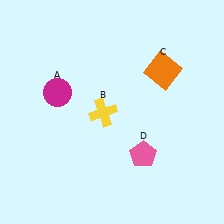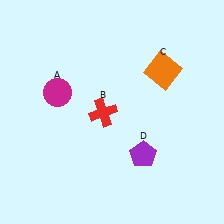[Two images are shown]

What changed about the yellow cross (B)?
In Image 1, B is yellow. In Image 2, it changed to red.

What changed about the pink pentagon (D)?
In Image 1, D is pink. In Image 2, it changed to purple.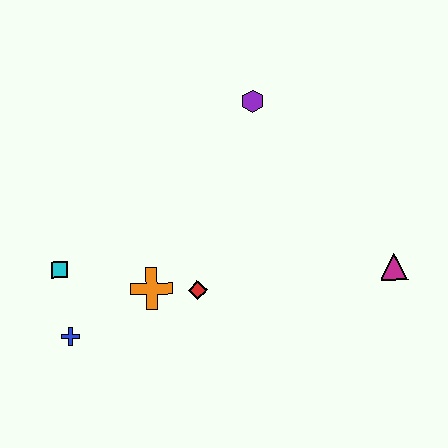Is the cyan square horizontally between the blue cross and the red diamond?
No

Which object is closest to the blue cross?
The cyan square is closest to the blue cross.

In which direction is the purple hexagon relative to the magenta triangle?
The purple hexagon is above the magenta triangle.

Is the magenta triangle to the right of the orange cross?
Yes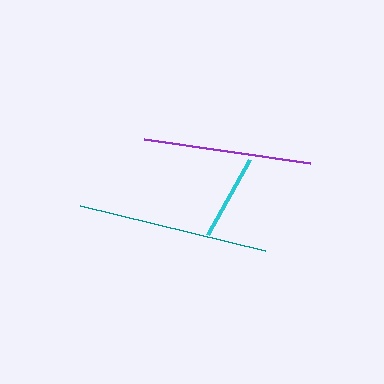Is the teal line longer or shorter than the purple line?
The teal line is longer than the purple line.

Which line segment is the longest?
The teal line is the longest at approximately 190 pixels.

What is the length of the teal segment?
The teal segment is approximately 190 pixels long.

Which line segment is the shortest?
The cyan line is the shortest at approximately 87 pixels.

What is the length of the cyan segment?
The cyan segment is approximately 87 pixels long.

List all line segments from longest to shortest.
From longest to shortest: teal, purple, cyan.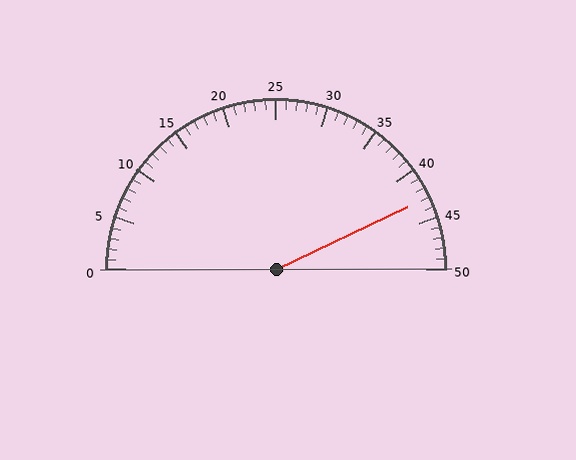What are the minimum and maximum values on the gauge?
The gauge ranges from 0 to 50.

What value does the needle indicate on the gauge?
The needle indicates approximately 43.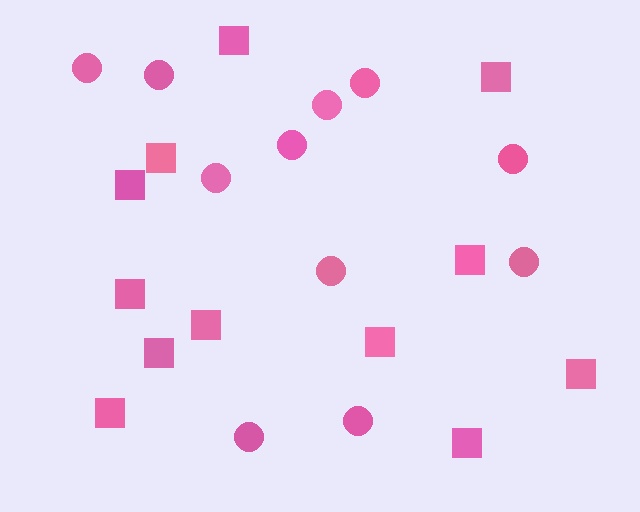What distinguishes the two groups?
There are 2 groups: one group of circles (11) and one group of squares (12).